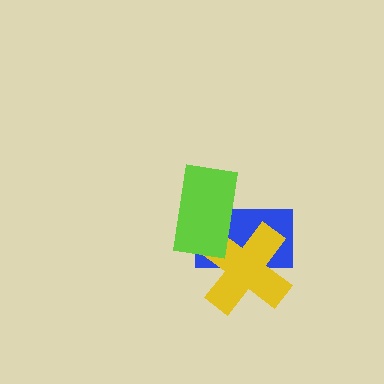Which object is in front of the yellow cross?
The lime rectangle is in front of the yellow cross.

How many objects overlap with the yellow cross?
2 objects overlap with the yellow cross.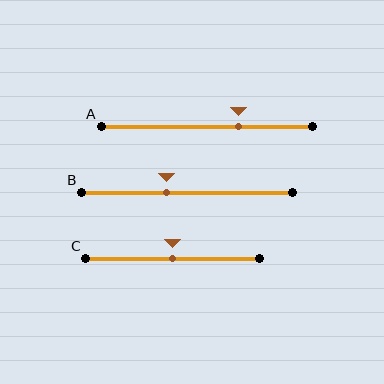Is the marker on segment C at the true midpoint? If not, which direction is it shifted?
Yes, the marker on segment C is at the true midpoint.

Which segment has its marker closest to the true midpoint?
Segment C has its marker closest to the true midpoint.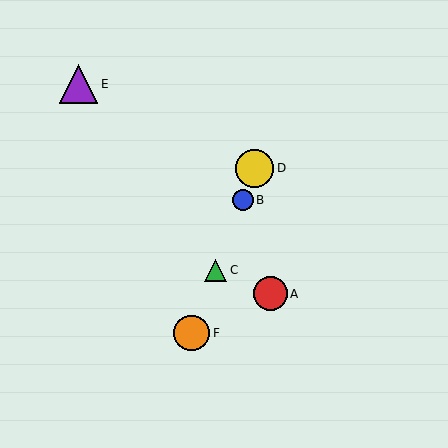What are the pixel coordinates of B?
Object B is at (243, 200).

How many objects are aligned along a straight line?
4 objects (B, C, D, F) are aligned along a straight line.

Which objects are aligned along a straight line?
Objects B, C, D, F are aligned along a straight line.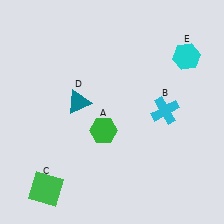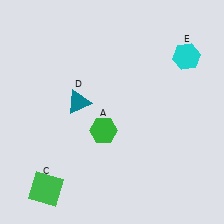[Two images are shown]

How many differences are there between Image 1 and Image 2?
There is 1 difference between the two images.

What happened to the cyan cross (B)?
The cyan cross (B) was removed in Image 2. It was in the top-right area of Image 1.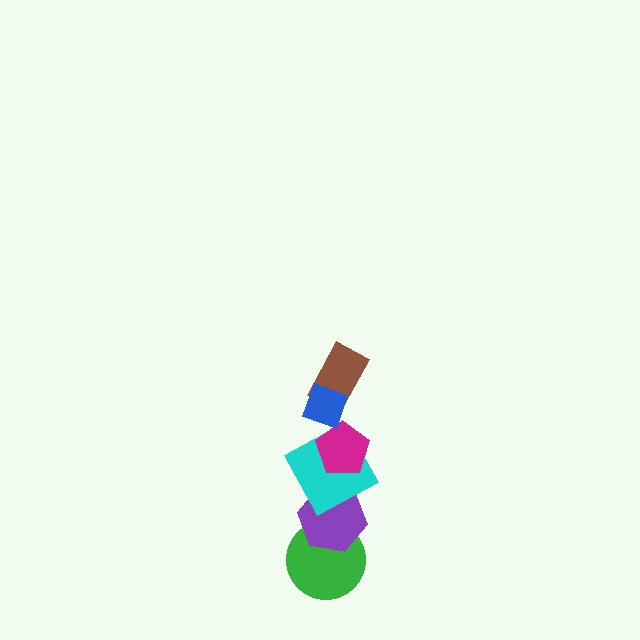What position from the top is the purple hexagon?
The purple hexagon is 5th from the top.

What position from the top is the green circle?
The green circle is 6th from the top.